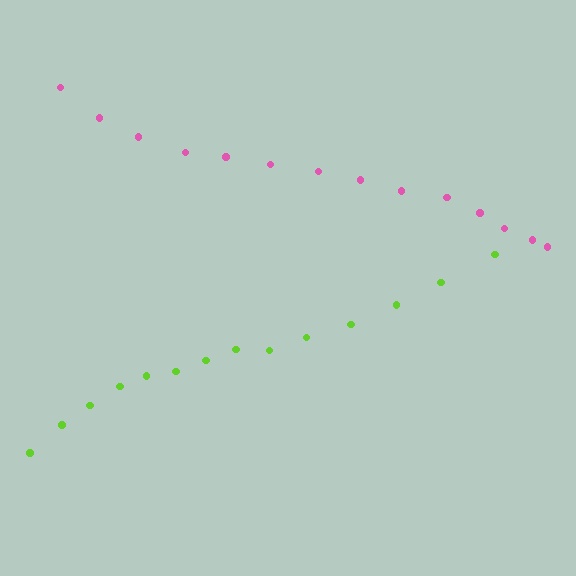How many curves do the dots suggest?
There are 2 distinct paths.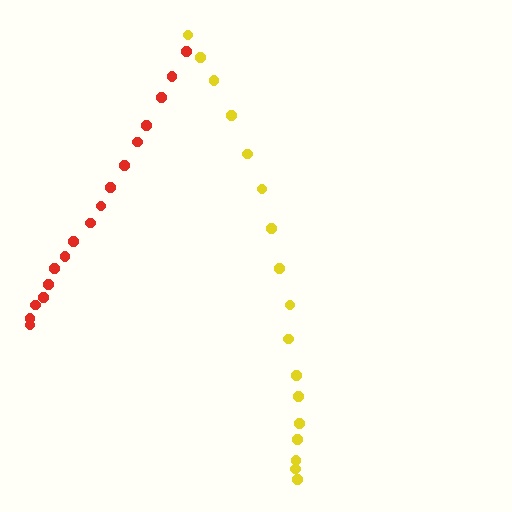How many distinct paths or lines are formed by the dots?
There are 2 distinct paths.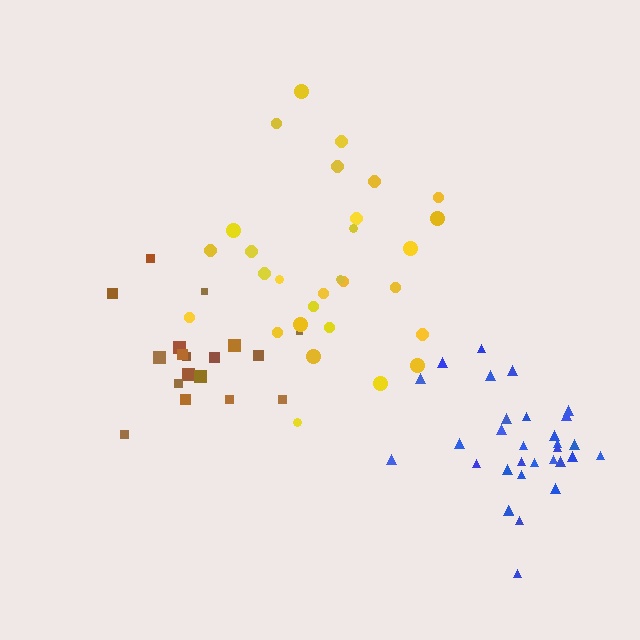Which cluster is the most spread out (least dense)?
Yellow.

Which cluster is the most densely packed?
Blue.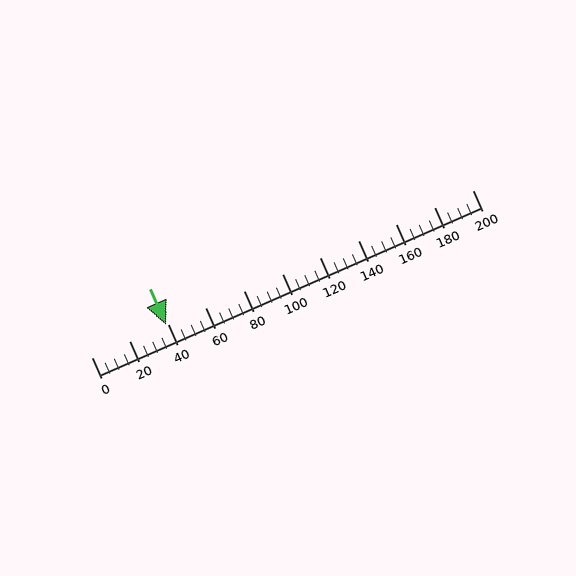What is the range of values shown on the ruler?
The ruler shows values from 0 to 200.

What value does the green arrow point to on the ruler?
The green arrow points to approximately 39.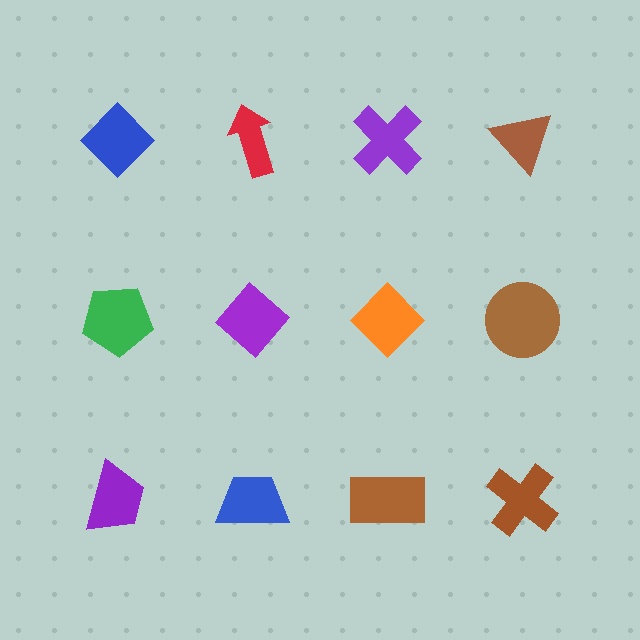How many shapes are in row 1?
4 shapes.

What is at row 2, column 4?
A brown circle.